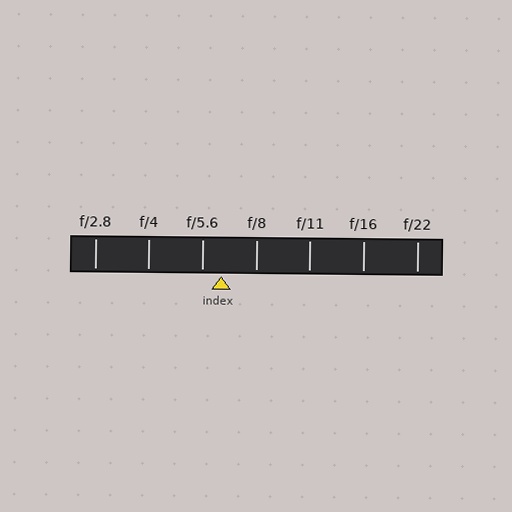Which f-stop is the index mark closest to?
The index mark is closest to f/5.6.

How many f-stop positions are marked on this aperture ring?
There are 7 f-stop positions marked.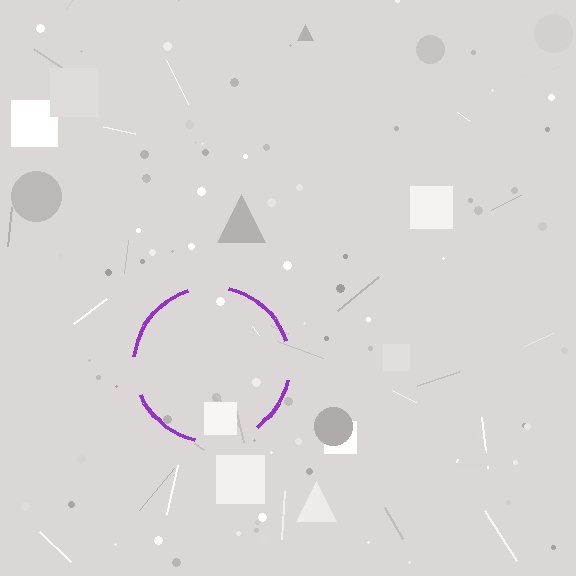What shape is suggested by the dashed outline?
The dashed outline suggests a circle.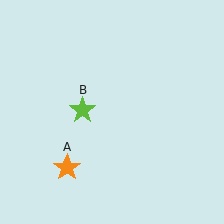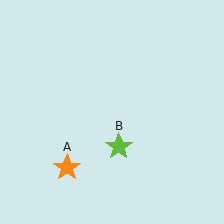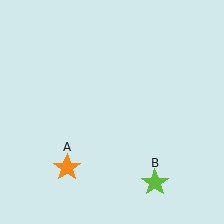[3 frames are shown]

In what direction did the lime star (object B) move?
The lime star (object B) moved down and to the right.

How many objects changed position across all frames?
1 object changed position: lime star (object B).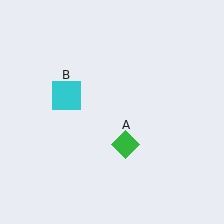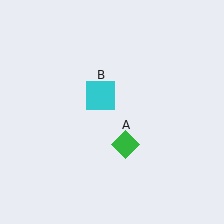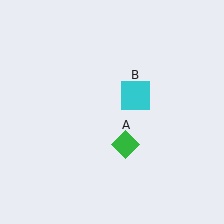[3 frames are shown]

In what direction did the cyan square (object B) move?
The cyan square (object B) moved right.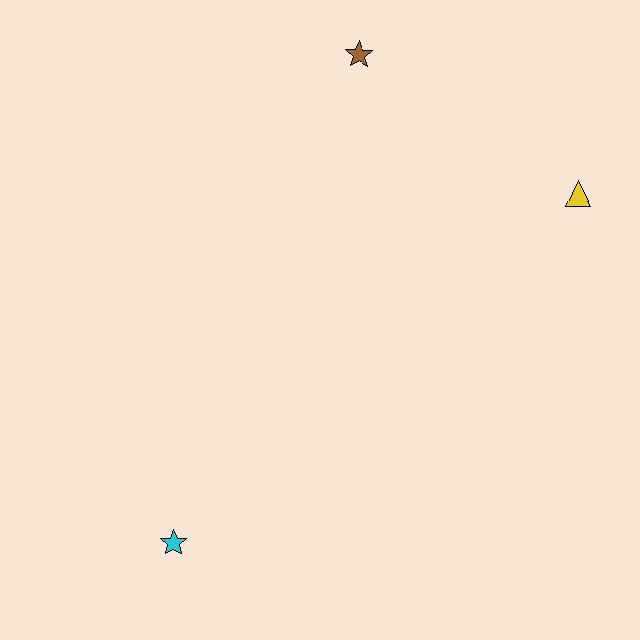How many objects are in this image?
There are 3 objects.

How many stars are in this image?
There are 2 stars.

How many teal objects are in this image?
There are no teal objects.